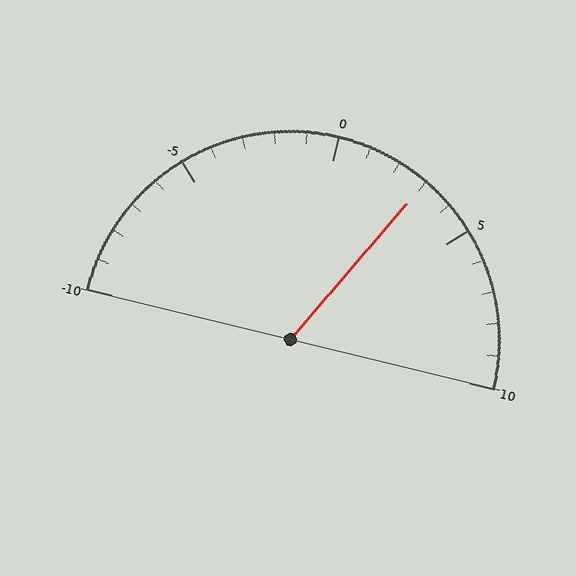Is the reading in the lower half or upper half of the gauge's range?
The reading is in the upper half of the range (-10 to 10).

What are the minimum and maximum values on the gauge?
The gauge ranges from -10 to 10.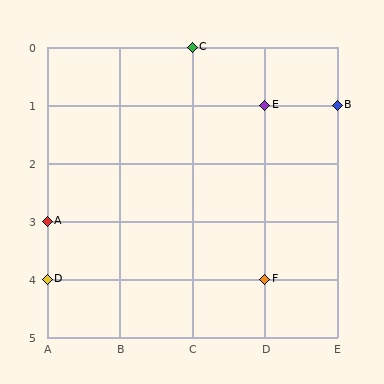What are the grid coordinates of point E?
Point E is at grid coordinates (D, 1).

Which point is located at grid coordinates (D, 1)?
Point E is at (D, 1).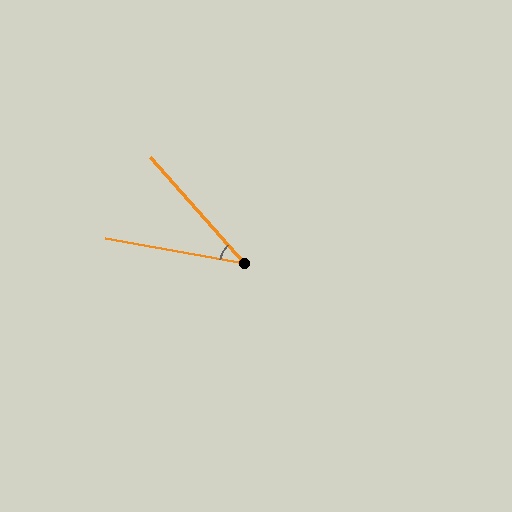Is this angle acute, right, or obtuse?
It is acute.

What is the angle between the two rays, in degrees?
Approximately 38 degrees.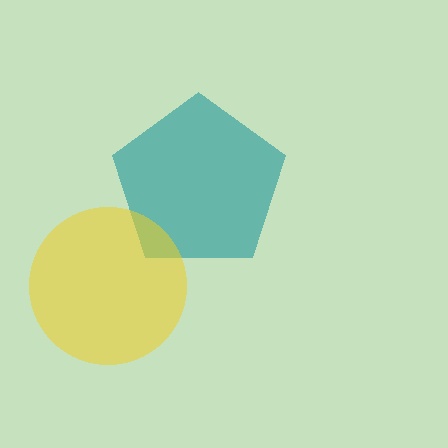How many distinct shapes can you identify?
There are 2 distinct shapes: a teal pentagon, a yellow circle.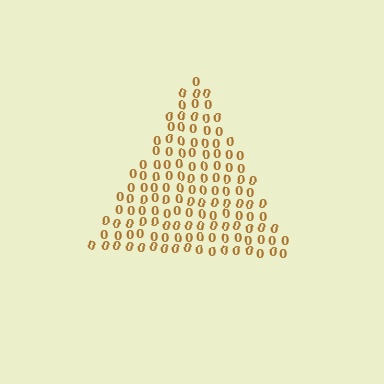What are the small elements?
The small elements are digit 0's.